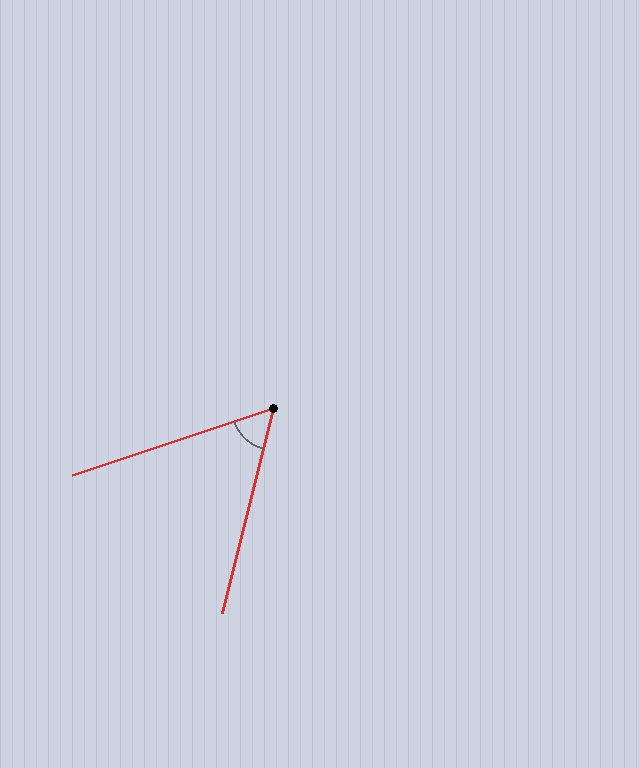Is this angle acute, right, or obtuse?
It is acute.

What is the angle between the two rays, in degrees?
Approximately 58 degrees.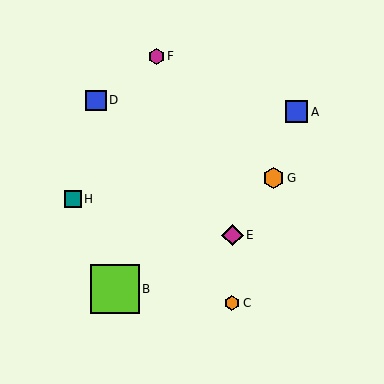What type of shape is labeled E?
Shape E is a magenta diamond.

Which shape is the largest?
The lime square (labeled B) is the largest.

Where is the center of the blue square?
The center of the blue square is at (96, 100).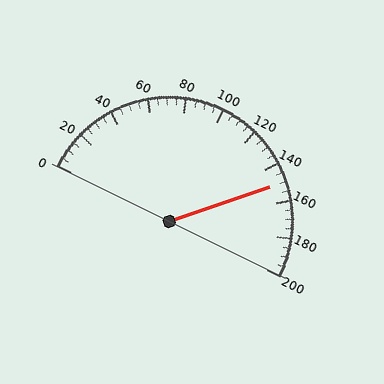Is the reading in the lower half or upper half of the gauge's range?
The reading is in the upper half of the range (0 to 200).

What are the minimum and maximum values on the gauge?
The gauge ranges from 0 to 200.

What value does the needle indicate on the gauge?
The needle indicates approximately 150.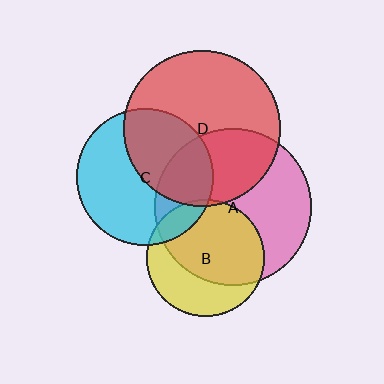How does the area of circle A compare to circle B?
Approximately 1.8 times.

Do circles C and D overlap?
Yes.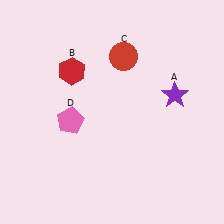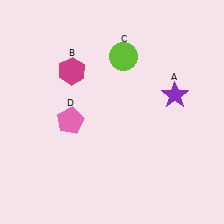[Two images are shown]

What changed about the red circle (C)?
In Image 1, C is red. In Image 2, it changed to lime.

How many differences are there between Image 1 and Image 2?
There are 2 differences between the two images.